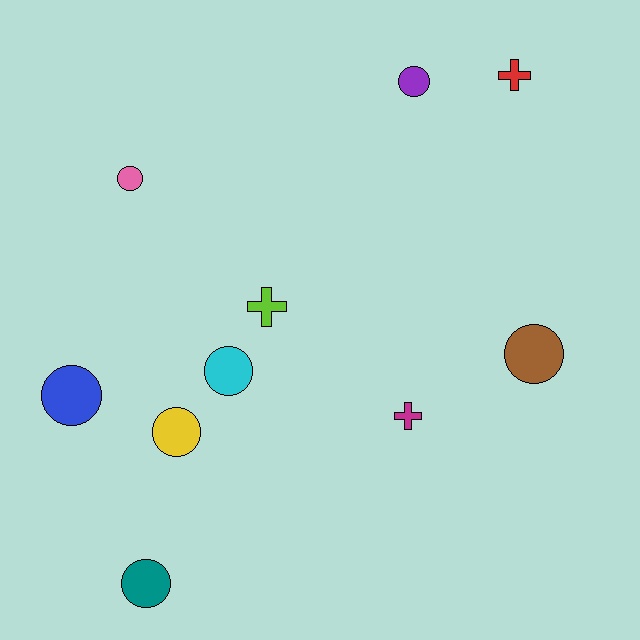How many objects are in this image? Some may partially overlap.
There are 10 objects.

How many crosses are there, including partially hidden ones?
There are 3 crosses.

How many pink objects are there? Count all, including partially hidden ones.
There is 1 pink object.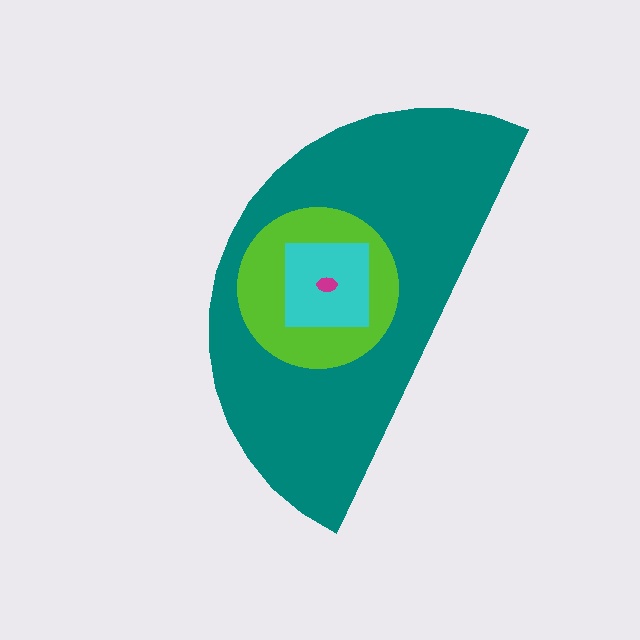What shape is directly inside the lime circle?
The cyan square.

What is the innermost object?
The magenta ellipse.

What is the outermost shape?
The teal semicircle.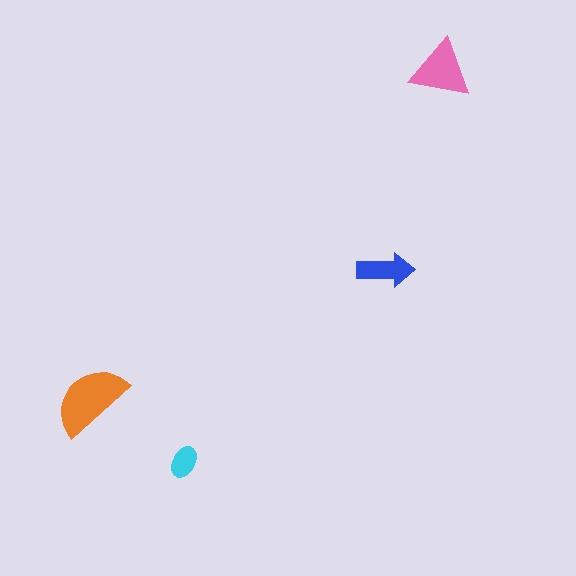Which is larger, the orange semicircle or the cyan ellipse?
The orange semicircle.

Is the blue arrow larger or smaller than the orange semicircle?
Smaller.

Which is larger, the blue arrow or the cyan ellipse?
The blue arrow.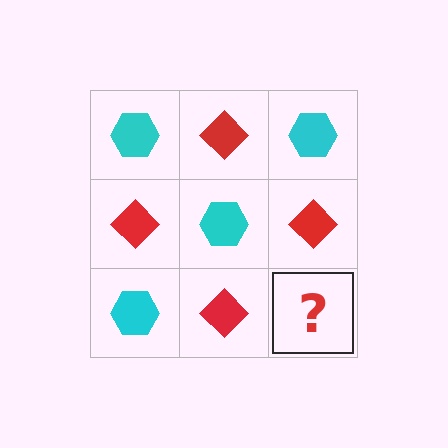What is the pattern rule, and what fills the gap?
The rule is that it alternates cyan hexagon and red diamond in a checkerboard pattern. The gap should be filled with a cyan hexagon.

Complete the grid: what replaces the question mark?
The question mark should be replaced with a cyan hexagon.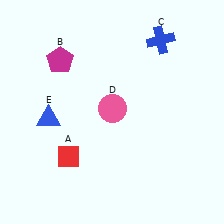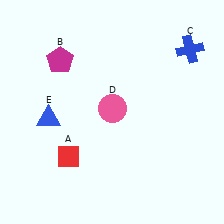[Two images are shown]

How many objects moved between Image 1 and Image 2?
1 object moved between the two images.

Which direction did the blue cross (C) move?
The blue cross (C) moved right.